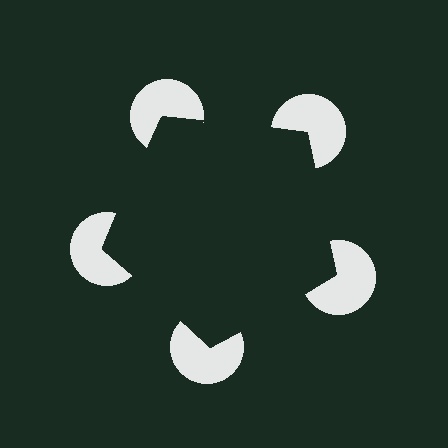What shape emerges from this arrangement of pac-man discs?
An illusory pentagon — its edges are inferred from the aligned wedge cuts in the pac-man discs, not physically drawn.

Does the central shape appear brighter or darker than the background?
It typically appears slightly darker than the background, even though no actual brightness change is drawn.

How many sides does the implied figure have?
5 sides.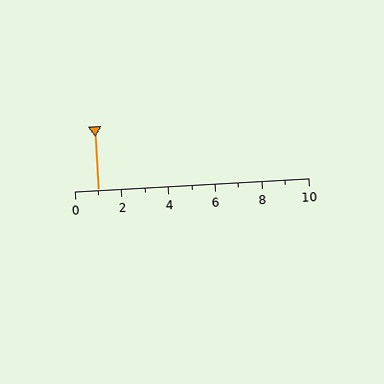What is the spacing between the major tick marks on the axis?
The major ticks are spaced 2 apart.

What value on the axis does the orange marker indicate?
The marker indicates approximately 1.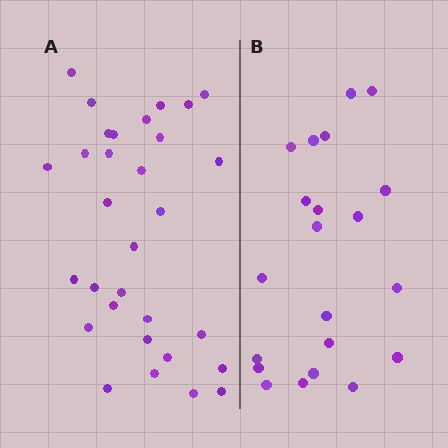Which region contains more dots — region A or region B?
Region A (the left region) has more dots.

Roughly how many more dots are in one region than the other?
Region A has roughly 10 or so more dots than region B.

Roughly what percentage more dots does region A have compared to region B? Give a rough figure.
About 50% more.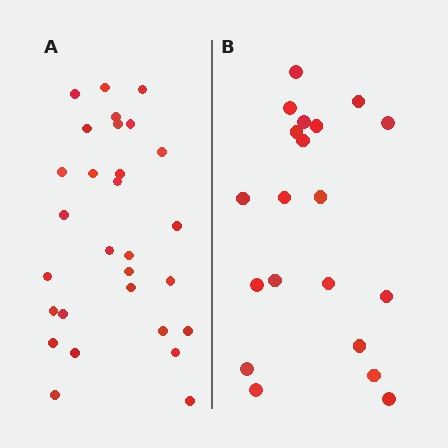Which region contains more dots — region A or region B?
Region A (the left region) has more dots.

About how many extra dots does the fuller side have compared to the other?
Region A has roughly 8 or so more dots than region B.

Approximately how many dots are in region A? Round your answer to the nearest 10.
About 30 dots. (The exact count is 29, which rounds to 30.)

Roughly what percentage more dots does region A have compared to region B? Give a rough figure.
About 45% more.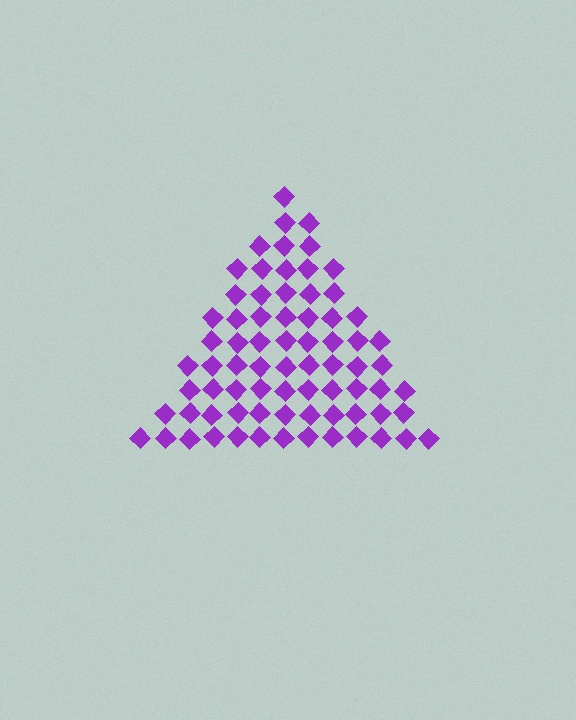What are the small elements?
The small elements are diamonds.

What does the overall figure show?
The overall figure shows a triangle.